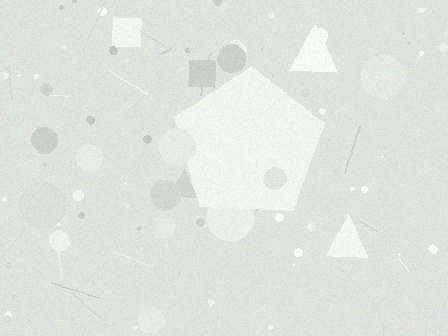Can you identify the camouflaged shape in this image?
The camouflaged shape is a pentagon.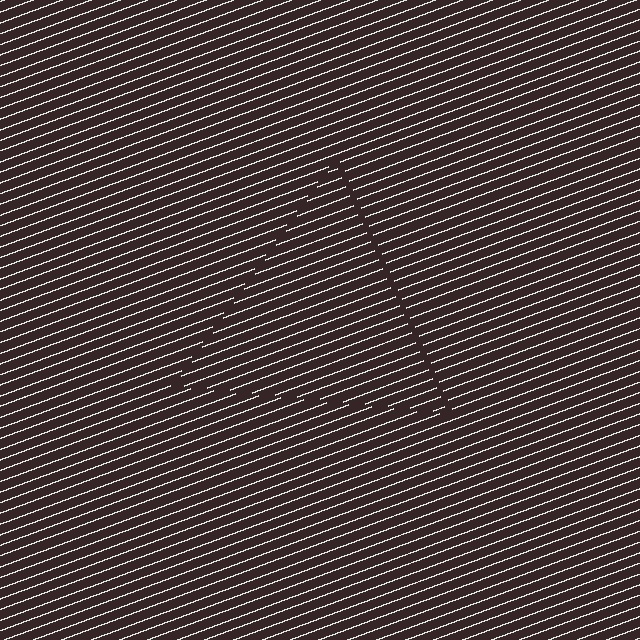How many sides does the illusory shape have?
3 sides — the line-ends trace a triangle.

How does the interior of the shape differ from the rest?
The interior of the shape contains the same grating, shifted by half a period — the contour is defined by the phase discontinuity where line-ends from the inner and outer gratings abut.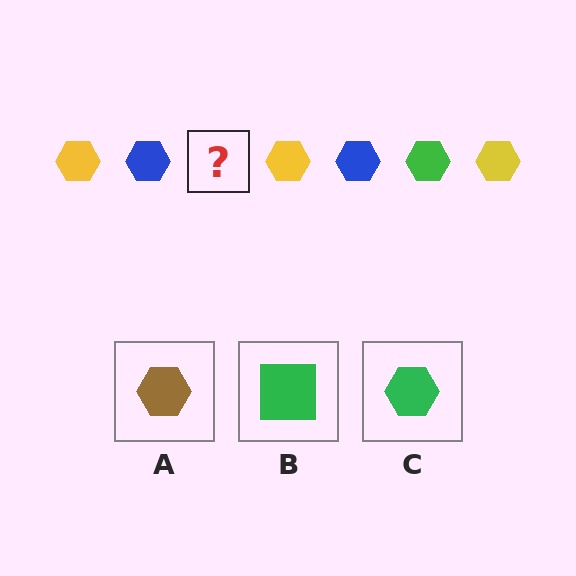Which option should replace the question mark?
Option C.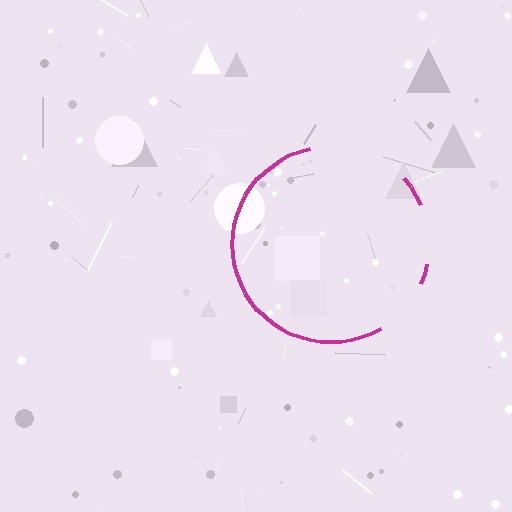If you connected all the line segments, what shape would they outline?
They would outline a circle.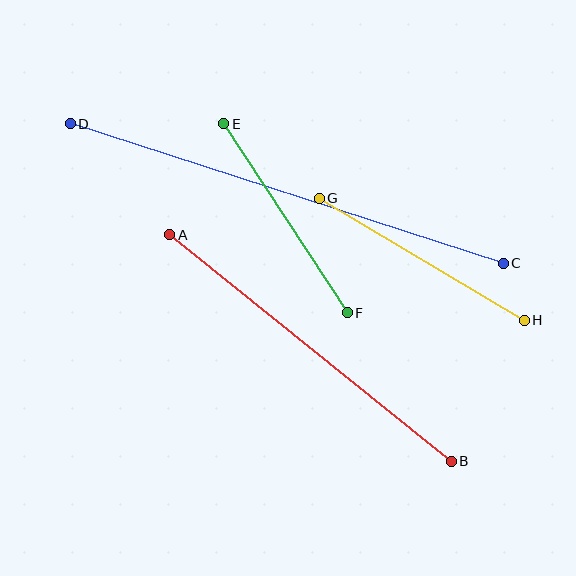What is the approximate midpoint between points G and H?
The midpoint is at approximately (422, 259) pixels.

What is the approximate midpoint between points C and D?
The midpoint is at approximately (287, 193) pixels.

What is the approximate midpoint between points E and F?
The midpoint is at approximately (286, 218) pixels.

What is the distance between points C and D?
The distance is approximately 455 pixels.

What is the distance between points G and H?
The distance is approximately 239 pixels.